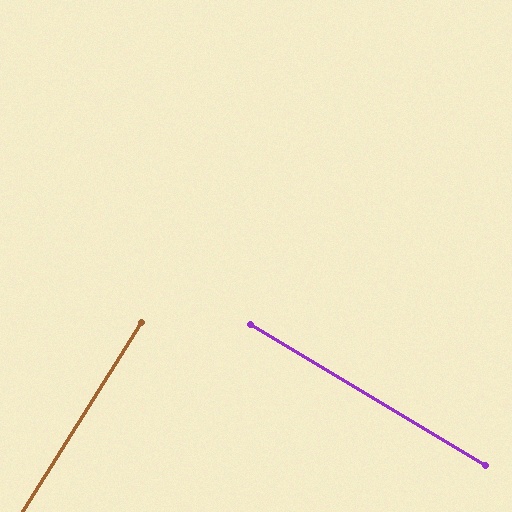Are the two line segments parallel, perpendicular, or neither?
Perpendicular — they meet at approximately 89°.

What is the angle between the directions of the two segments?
Approximately 89 degrees.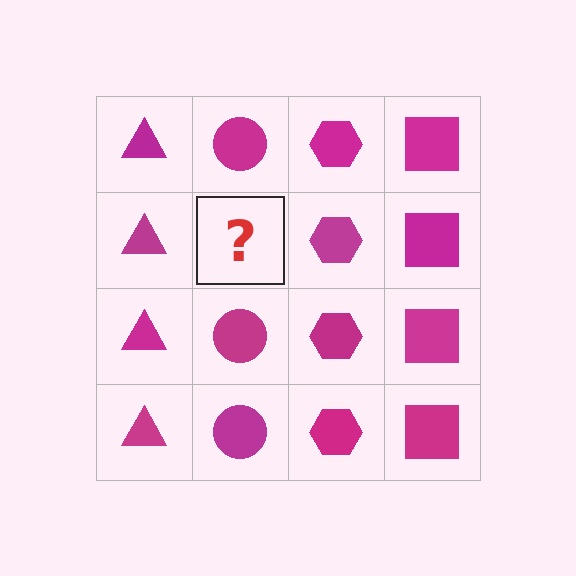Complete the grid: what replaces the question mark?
The question mark should be replaced with a magenta circle.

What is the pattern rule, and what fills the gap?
The rule is that each column has a consistent shape. The gap should be filled with a magenta circle.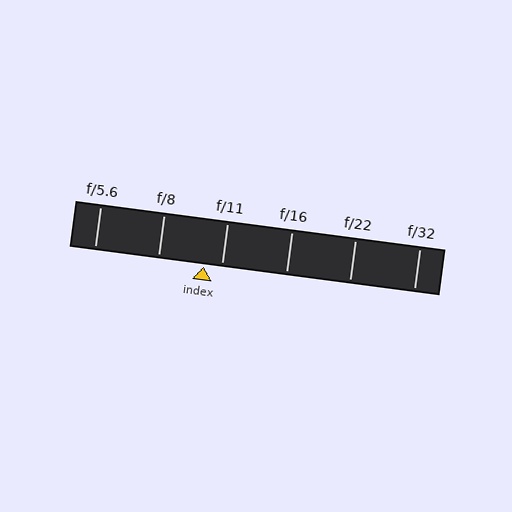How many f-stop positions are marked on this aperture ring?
There are 6 f-stop positions marked.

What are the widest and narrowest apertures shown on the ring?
The widest aperture shown is f/5.6 and the narrowest is f/32.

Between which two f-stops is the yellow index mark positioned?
The index mark is between f/8 and f/11.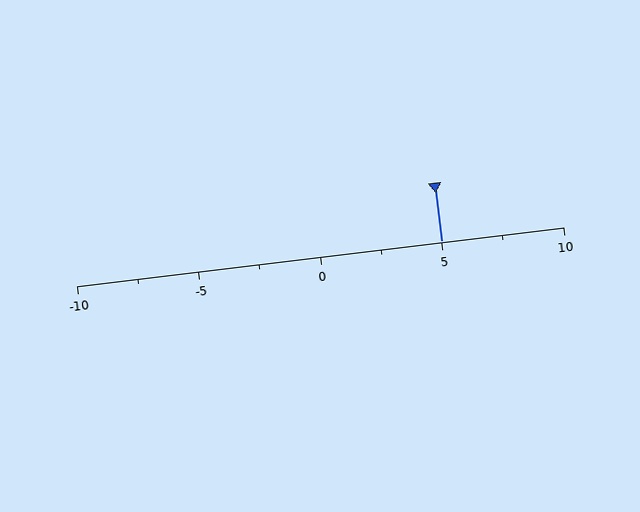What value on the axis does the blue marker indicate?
The marker indicates approximately 5.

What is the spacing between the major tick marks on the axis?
The major ticks are spaced 5 apart.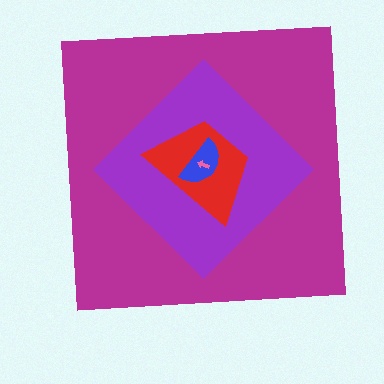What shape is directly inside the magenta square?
The purple diamond.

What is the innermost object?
The pink arrow.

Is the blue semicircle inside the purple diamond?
Yes.